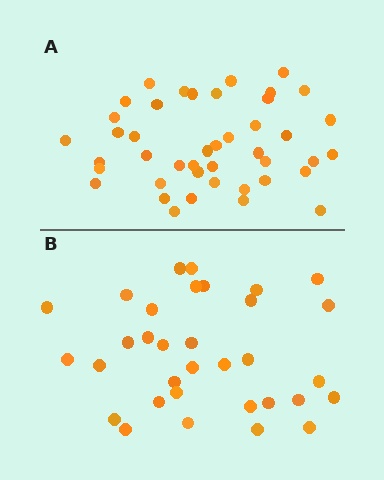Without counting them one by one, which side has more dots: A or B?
Region A (the top region) has more dots.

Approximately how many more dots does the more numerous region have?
Region A has roughly 10 or so more dots than region B.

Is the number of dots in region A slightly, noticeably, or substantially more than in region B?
Region A has noticeably more, but not dramatically so. The ratio is roughly 1.3 to 1.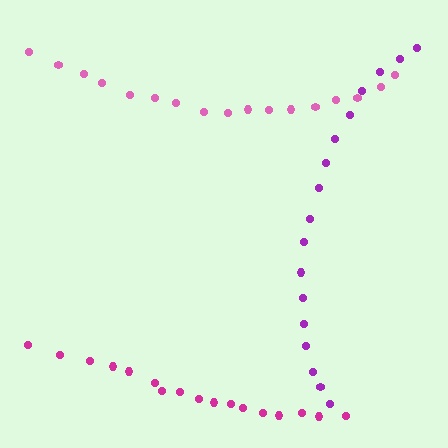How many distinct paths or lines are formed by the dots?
There are 3 distinct paths.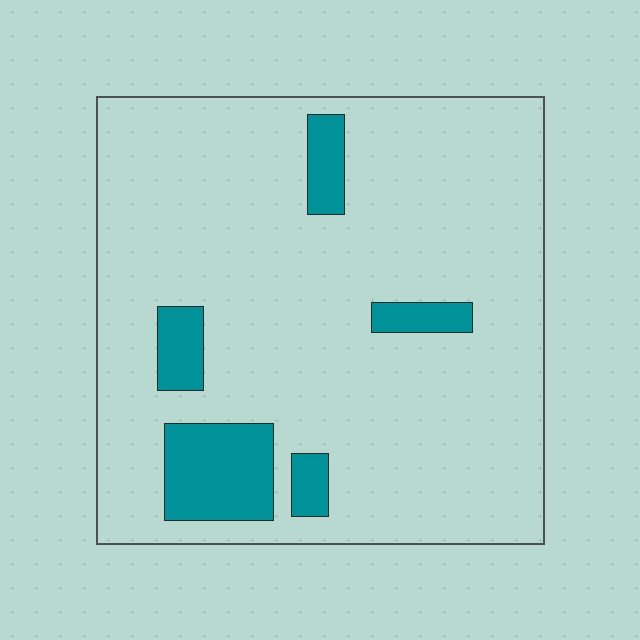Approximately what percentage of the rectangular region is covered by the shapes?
Approximately 10%.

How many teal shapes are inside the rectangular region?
5.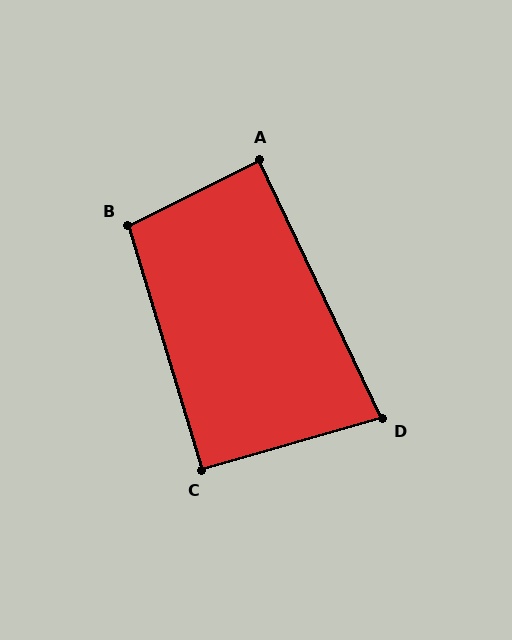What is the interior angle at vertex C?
Approximately 91 degrees (approximately right).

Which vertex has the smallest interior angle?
D, at approximately 81 degrees.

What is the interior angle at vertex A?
Approximately 89 degrees (approximately right).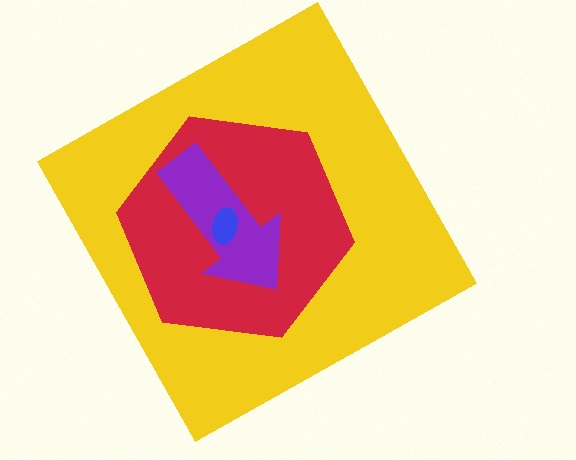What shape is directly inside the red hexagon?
The purple arrow.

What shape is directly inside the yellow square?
The red hexagon.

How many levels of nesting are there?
4.